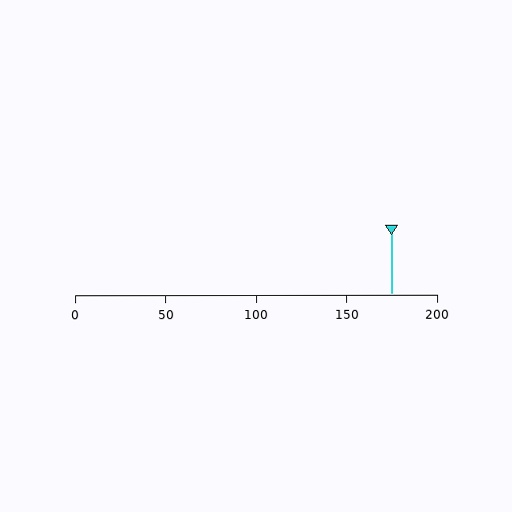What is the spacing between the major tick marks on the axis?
The major ticks are spaced 50 apart.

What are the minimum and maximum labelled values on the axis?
The axis runs from 0 to 200.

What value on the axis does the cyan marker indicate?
The marker indicates approximately 175.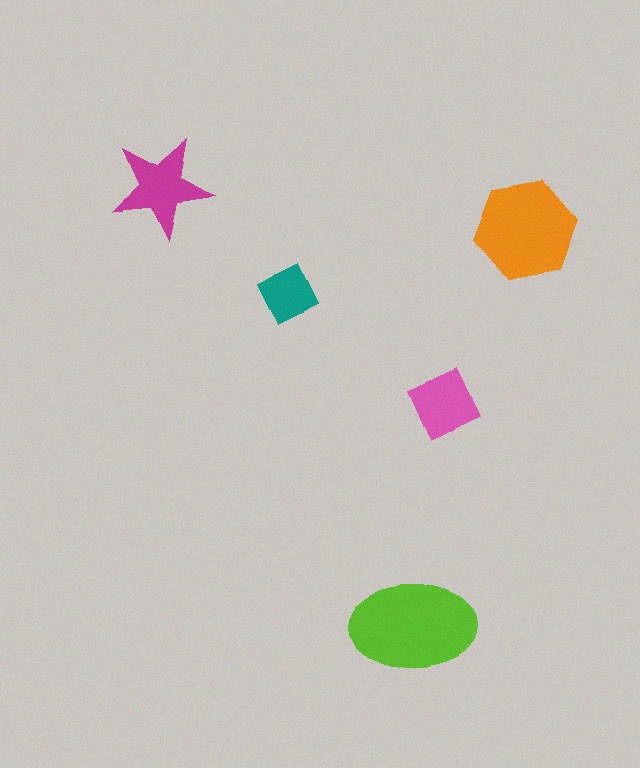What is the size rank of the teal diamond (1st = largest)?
5th.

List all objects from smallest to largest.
The teal diamond, the pink square, the magenta star, the orange hexagon, the lime ellipse.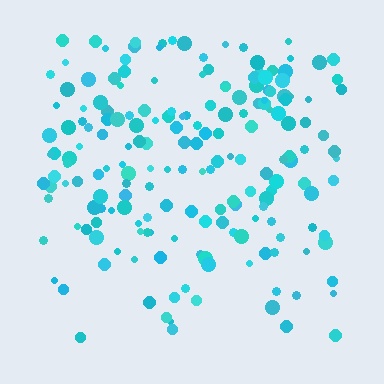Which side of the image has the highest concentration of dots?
The top.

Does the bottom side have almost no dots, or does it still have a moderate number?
Still a moderate number, just noticeably fewer than the top.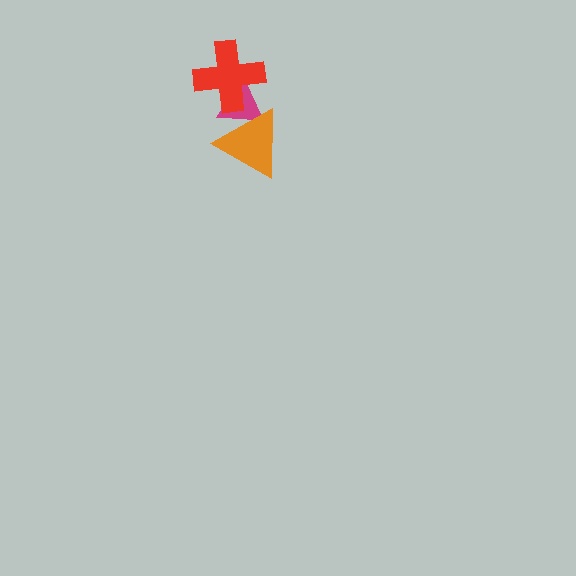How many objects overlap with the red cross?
1 object overlaps with the red cross.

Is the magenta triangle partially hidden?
Yes, it is partially covered by another shape.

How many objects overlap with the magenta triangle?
2 objects overlap with the magenta triangle.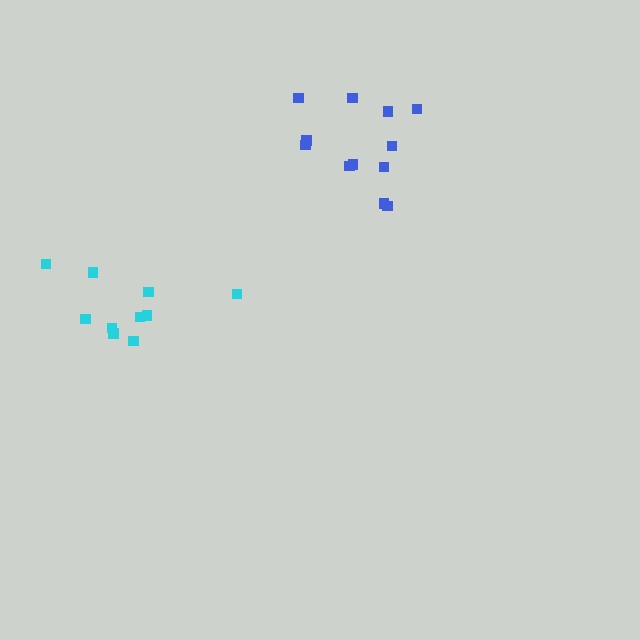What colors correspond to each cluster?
The clusters are colored: blue, cyan.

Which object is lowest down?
The cyan cluster is bottommost.